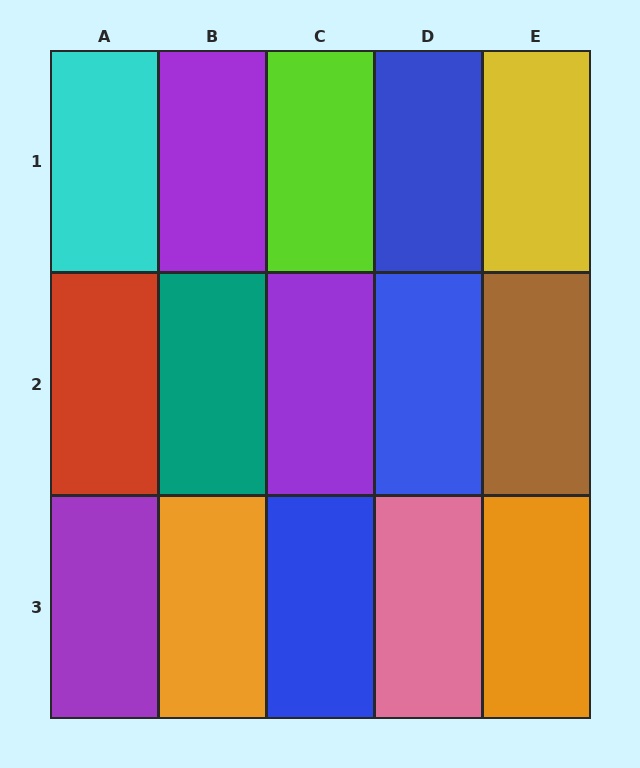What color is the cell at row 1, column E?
Yellow.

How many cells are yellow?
1 cell is yellow.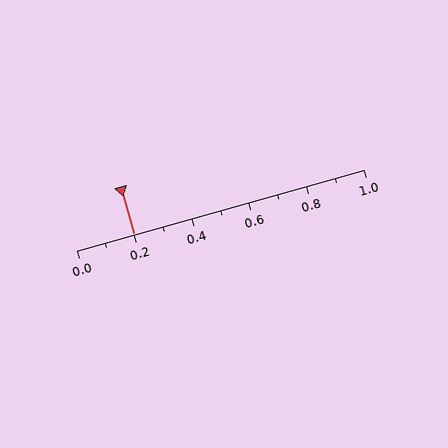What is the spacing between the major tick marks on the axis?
The major ticks are spaced 0.2 apart.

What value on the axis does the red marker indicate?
The marker indicates approximately 0.2.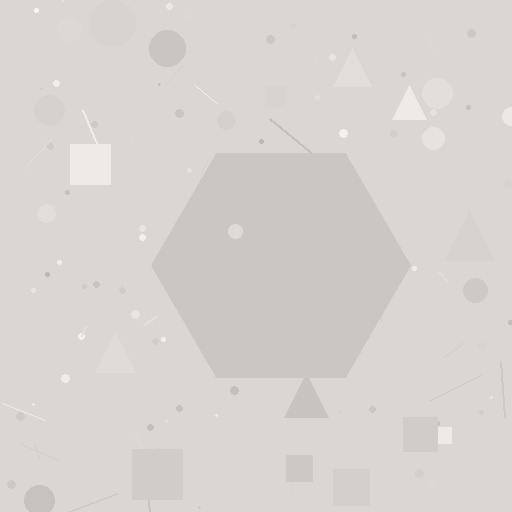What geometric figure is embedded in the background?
A hexagon is embedded in the background.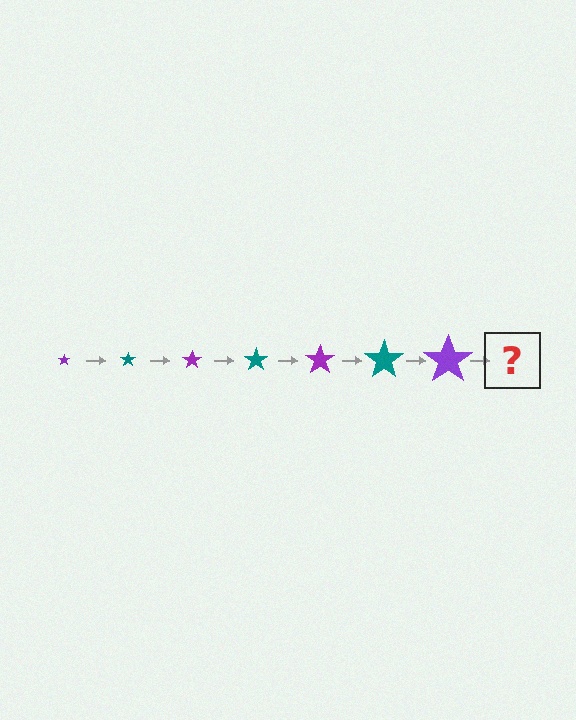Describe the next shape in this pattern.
It should be a teal star, larger than the previous one.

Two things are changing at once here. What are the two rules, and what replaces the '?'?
The two rules are that the star grows larger each step and the color cycles through purple and teal. The '?' should be a teal star, larger than the previous one.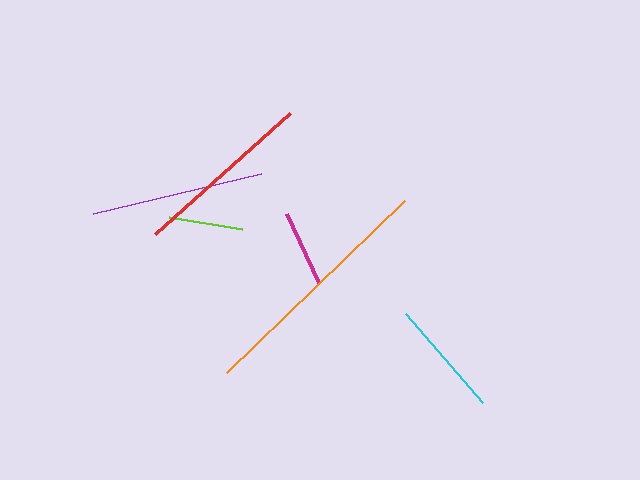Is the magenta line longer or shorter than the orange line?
The orange line is longer than the magenta line.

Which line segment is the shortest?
The lime line is the shortest at approximately 74 pixels.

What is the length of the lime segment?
The lime segment is approximately 74 pixels long.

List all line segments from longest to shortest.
From longest to shortest: orange, red, purple, cyan, magenta, lime.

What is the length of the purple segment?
The purple segment is approximately 173 pixels long.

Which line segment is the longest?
The orange line is the longest at approximately 247 pixels.